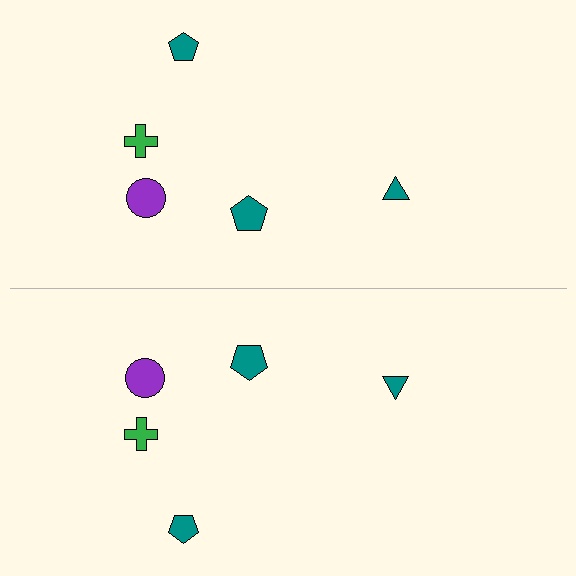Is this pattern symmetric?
Yes, this pattern has bilateral (reflection) symmetry.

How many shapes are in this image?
There are 10 shapes in this image.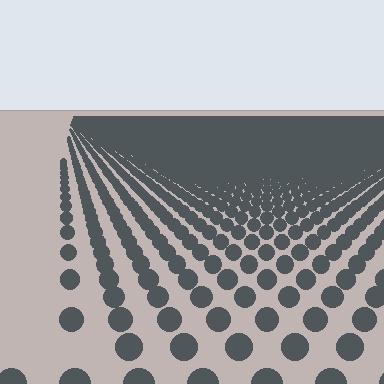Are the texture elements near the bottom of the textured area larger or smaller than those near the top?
Larger. Near the bottom, elements are closer to the viewer and appear at a bigger on-screen size.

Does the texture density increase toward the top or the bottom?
Density increases toward the top.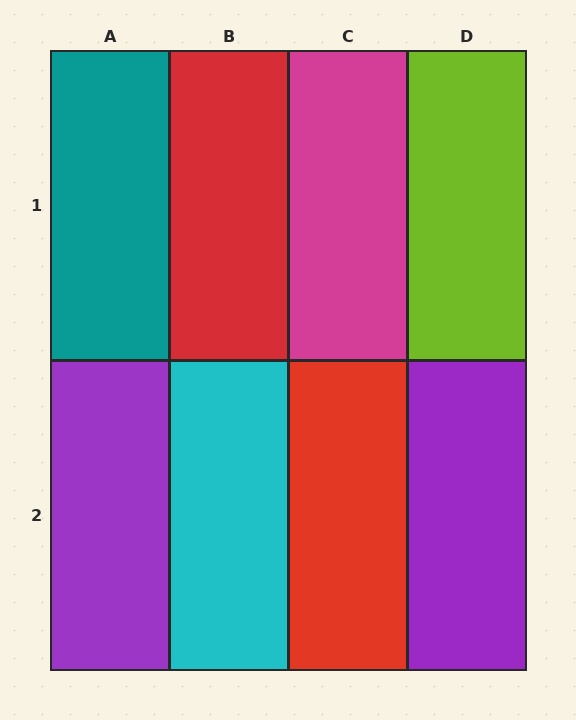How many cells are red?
2 cells are red.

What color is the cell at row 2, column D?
Purple.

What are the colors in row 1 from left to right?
Teal, red, magenta, lime.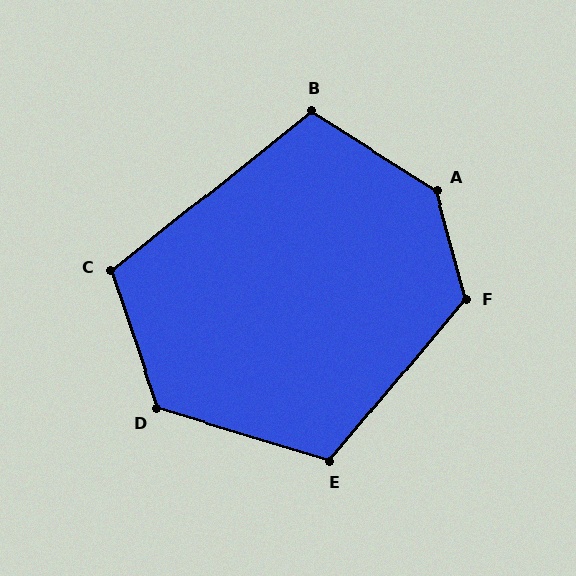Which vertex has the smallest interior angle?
B, at approximately 110 degrees.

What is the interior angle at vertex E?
Approximately 113 degrees (obtuse).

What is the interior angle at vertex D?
Approximately 125 degrees (obtuse).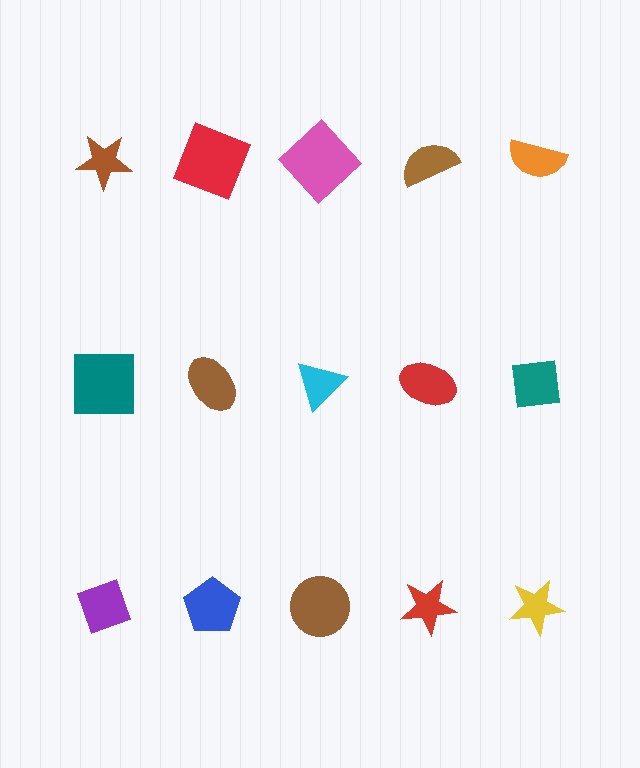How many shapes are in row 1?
5 shapes.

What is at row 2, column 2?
A brown ellipse.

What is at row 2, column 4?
A red ellipse.